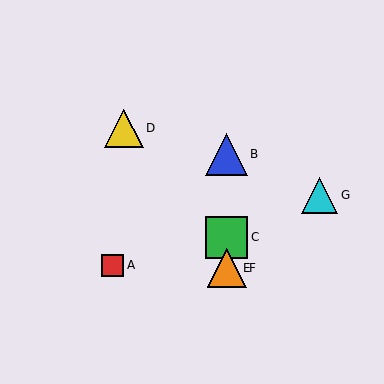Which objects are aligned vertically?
Objects B, C, E, F are aligned vertically.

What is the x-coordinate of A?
Object A is at x≈113.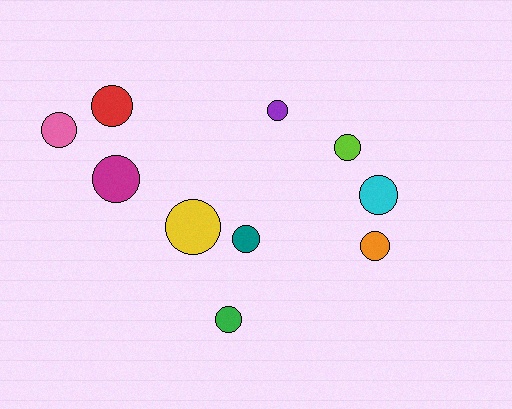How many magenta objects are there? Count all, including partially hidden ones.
There is 1 magenta object.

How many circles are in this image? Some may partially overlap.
There are 10 circles.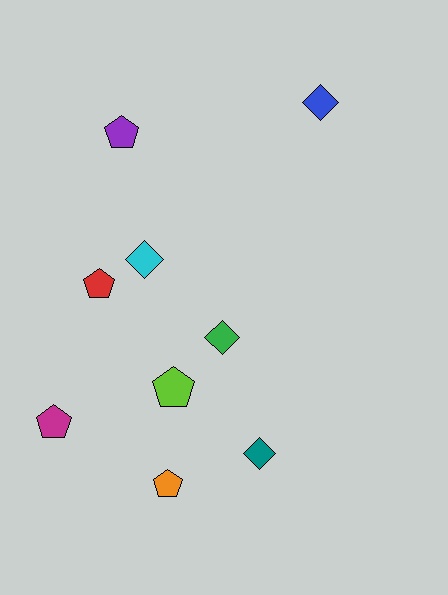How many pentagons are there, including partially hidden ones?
There are 5 pentagons.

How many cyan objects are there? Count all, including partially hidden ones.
There is 1 cyan object.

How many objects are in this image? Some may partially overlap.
There are 9 objects.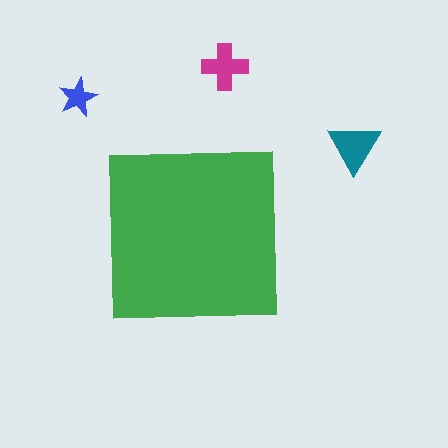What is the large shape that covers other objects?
A green square.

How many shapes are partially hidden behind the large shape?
0 shapes are partially hidden.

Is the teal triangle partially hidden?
No, the teal triangle is fully visible.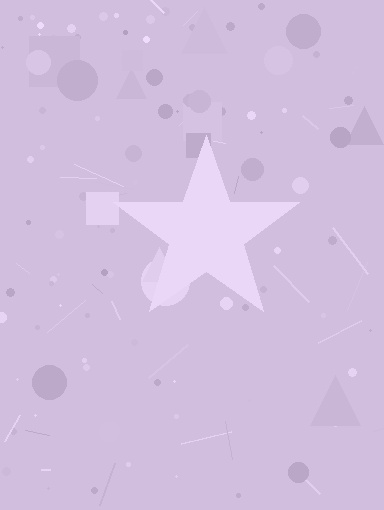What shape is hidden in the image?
A star is hidden in the image.